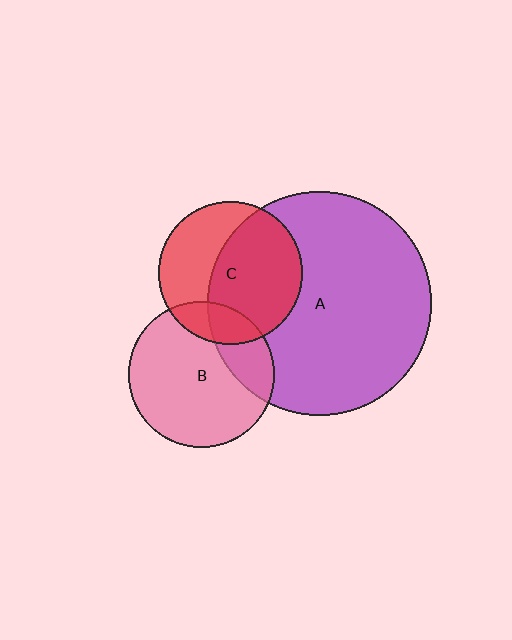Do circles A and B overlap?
Yes.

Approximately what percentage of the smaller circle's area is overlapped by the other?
Approximately 25%.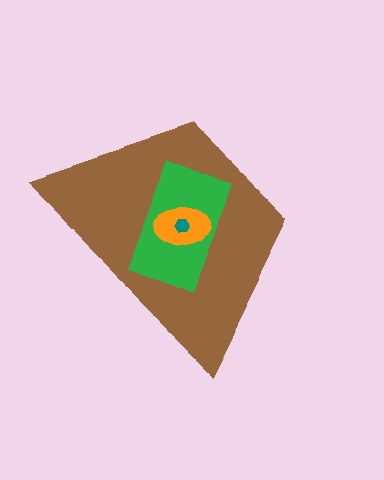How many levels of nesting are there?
4.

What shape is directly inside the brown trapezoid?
The green rectangle.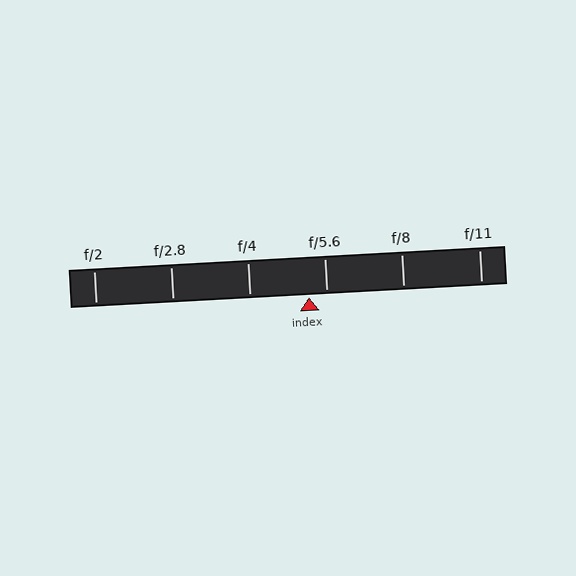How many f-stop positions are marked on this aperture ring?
There are 6 f-stop positions marked.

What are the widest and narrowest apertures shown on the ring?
The widest aperture shown is f/2 and the narrowest is f/11.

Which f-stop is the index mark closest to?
The index mark is closest to f/5.6.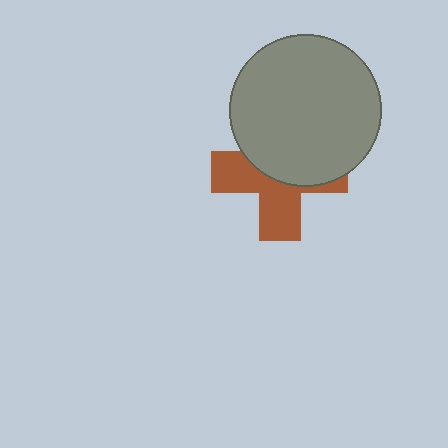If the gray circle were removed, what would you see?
You would see the complete brown cross.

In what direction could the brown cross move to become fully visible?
The brown cross could move down. That would shift it out from behind the gray circle entirely.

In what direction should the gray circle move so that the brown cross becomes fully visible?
The gray circle should move up. That is the shortest direction to clear the overlap and leave the brown cross fully visible.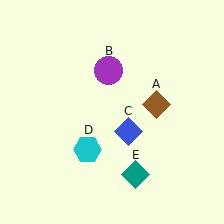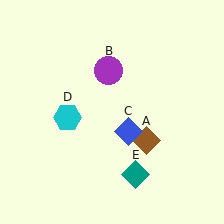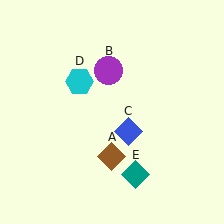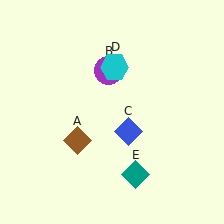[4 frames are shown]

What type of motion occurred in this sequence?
The brown diamond (object A), cyan hexagon (object D) rotated clockwise around the center of the scene.